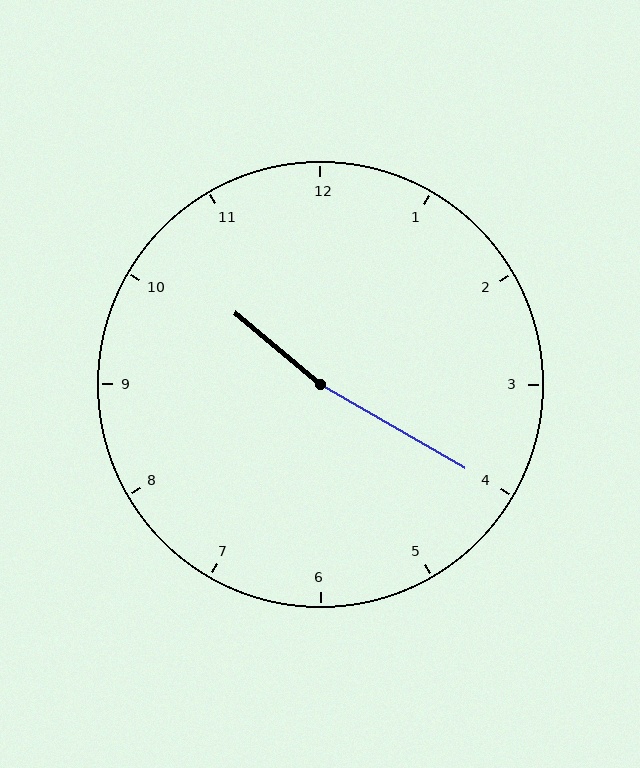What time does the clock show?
10:20.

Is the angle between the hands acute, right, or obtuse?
It is obtuse.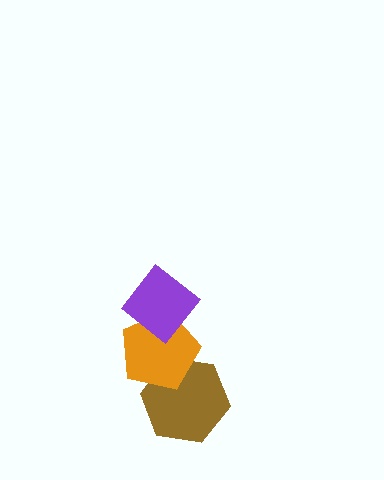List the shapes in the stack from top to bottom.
From top to bottom: the purple diamond, the orange pentagon, the brown hexagon.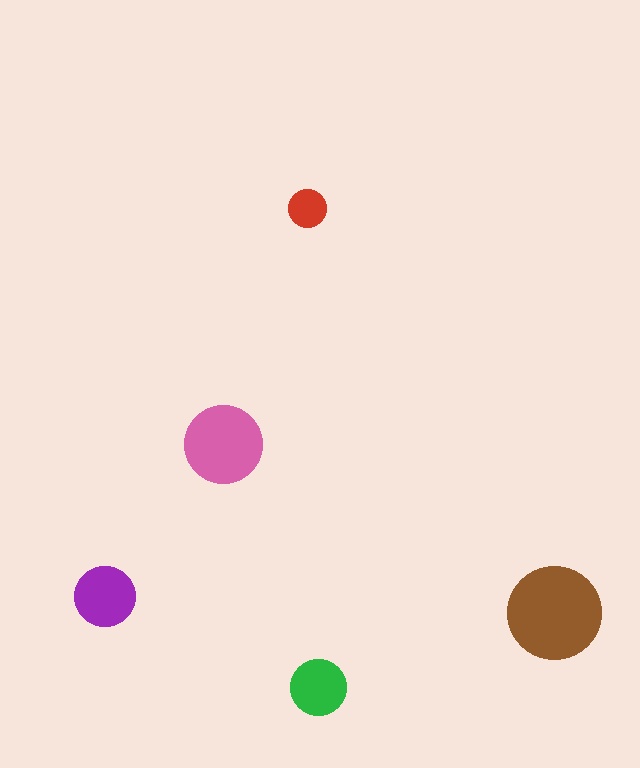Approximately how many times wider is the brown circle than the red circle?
About 2.5 times wider.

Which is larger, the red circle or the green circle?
The green one.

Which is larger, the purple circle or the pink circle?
The pink one.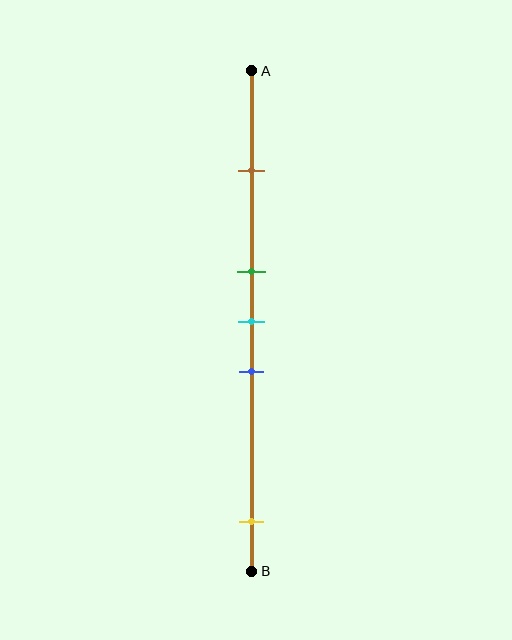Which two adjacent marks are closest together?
The green and cyan marks are the closest adjacent pair.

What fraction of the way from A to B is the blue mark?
The blue mark is approximately 60% (0.6) of the way from A to B.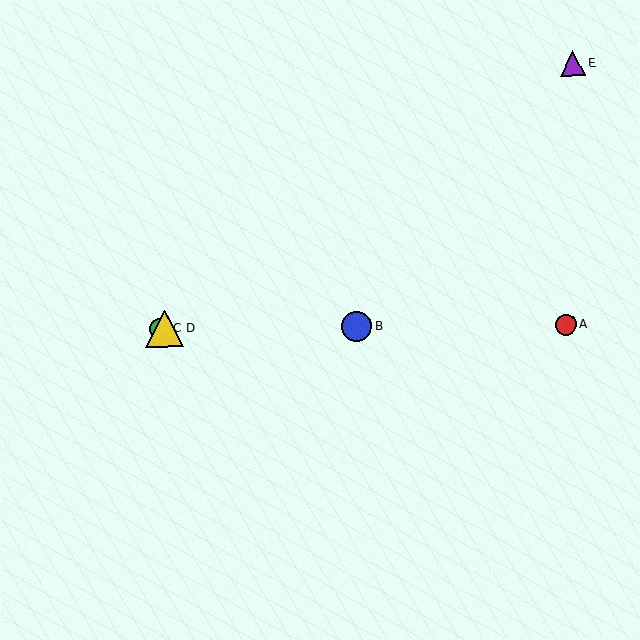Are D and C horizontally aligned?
Yes, both are at y≈328.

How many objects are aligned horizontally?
4 objects (A, B, C, D) are aligned horizontally.